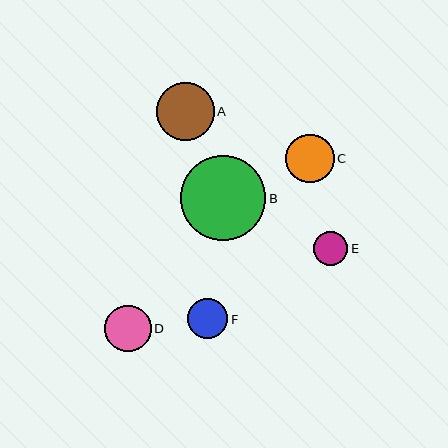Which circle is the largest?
Circle B is the largest with a size of approximately 85 pixels.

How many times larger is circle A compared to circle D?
Circle A is approximately 1.2 times the size of circle D.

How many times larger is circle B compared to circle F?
Circle B is approximately 2.1 times the size of circle F.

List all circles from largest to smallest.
From largest to smallest: B, A, C, D, F, E.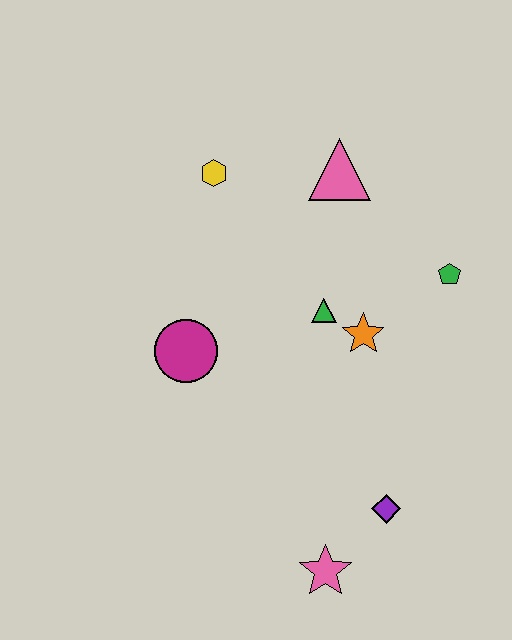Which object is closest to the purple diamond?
The pink star is closest to the purple diamond.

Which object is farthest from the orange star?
The pink star is farthest from the orange star.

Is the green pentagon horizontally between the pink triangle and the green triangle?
No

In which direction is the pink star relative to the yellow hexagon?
The pink star is below the yellow hexagon.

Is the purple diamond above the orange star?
No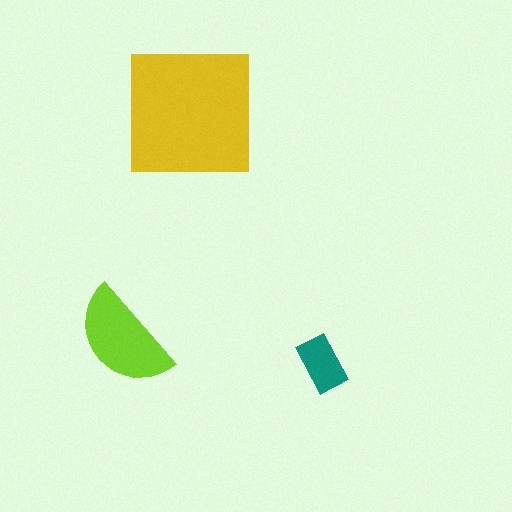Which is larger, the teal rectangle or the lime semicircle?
The lime semicircle.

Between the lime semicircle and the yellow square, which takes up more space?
The yellow square.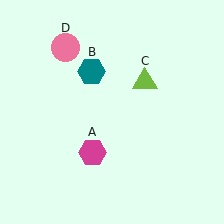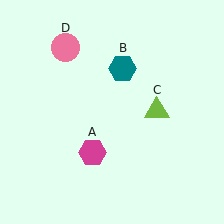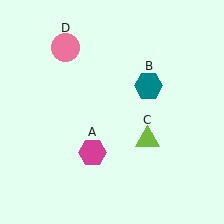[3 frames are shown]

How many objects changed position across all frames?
2 objects changed position: teal hexagon (object B), lime triangle (object C).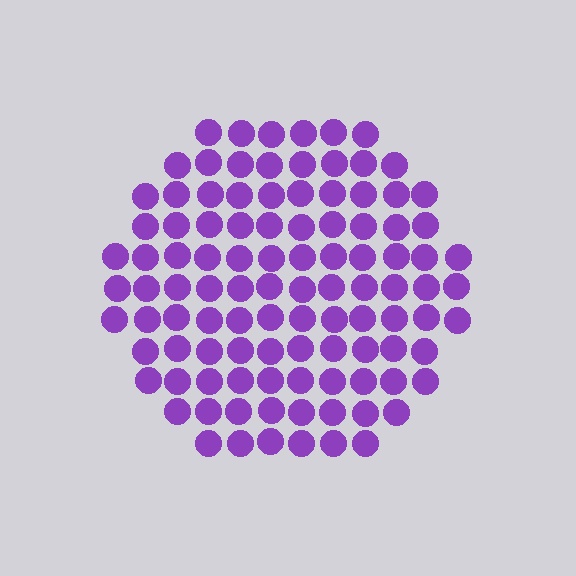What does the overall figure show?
The overall figure shows a circle.